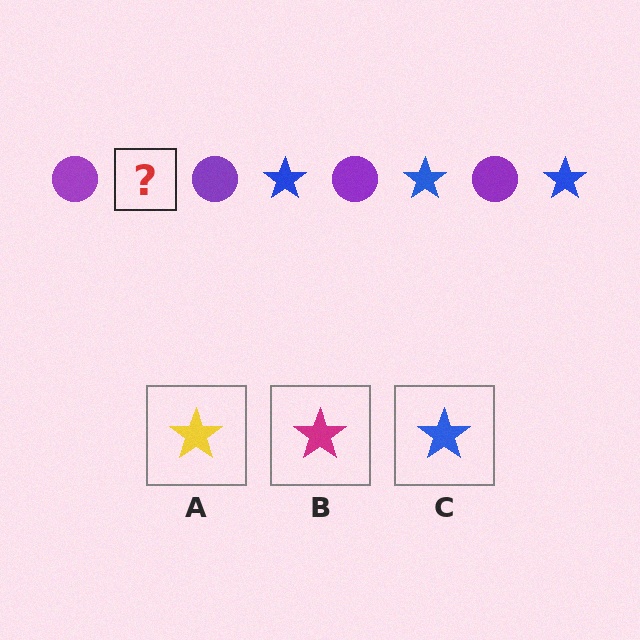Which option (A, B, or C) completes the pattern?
C.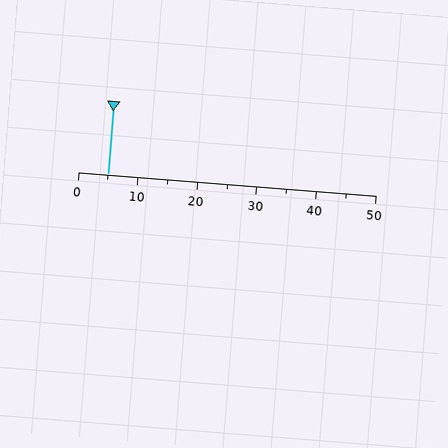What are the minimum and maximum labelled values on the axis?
The axis runs from 0 to 50.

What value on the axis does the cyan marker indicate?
The marker indicates approximately 5.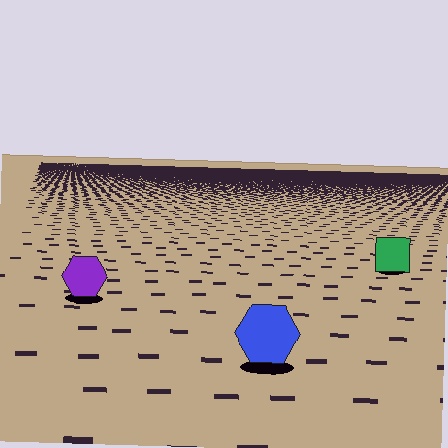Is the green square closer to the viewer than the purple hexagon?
No. The purple hexagon is closer — you can tell from the texture gradient: the ground texture is coarser near it.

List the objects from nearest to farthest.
From nearest to farthest: the blue hexagon, the purple hexagon, the green square.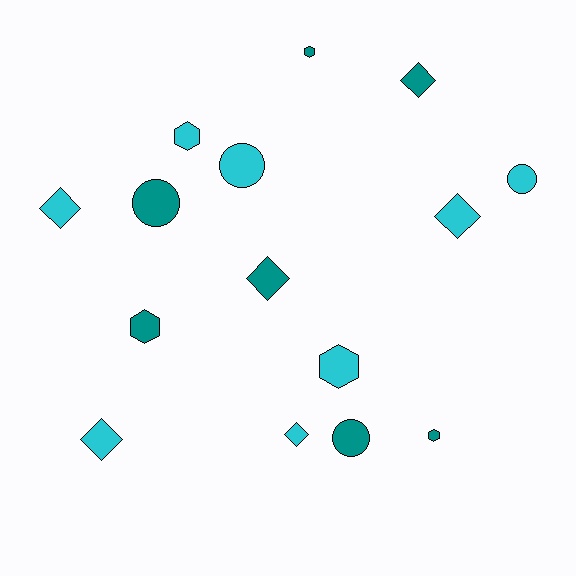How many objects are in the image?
There are 15 objects.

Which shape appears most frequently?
Diamond, with 6 objects.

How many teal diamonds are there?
There are 2 teal diamonds.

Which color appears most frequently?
Cyan, with 8 objects.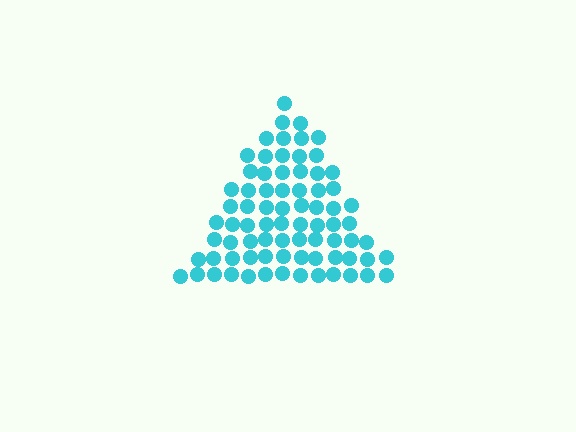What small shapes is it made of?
It is made of small circles.